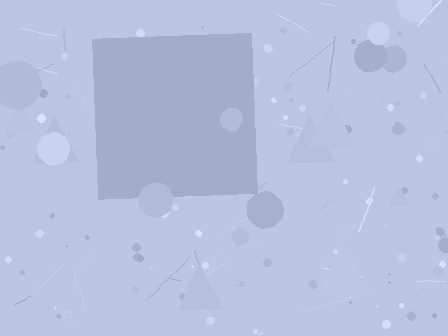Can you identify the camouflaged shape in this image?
The camouflaged shape is a square.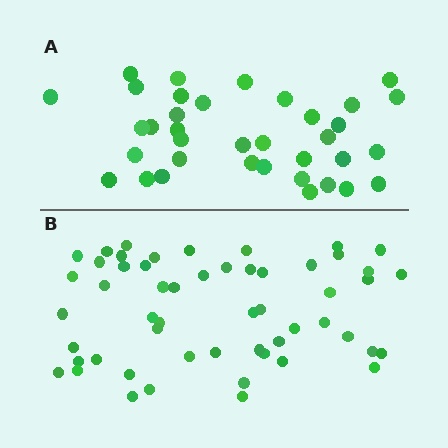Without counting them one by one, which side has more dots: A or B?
Region B (the bottom region) has more dots.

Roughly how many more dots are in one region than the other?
Region B has approximately 20 more dots than region A.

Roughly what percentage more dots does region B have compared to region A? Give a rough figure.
About 50% more.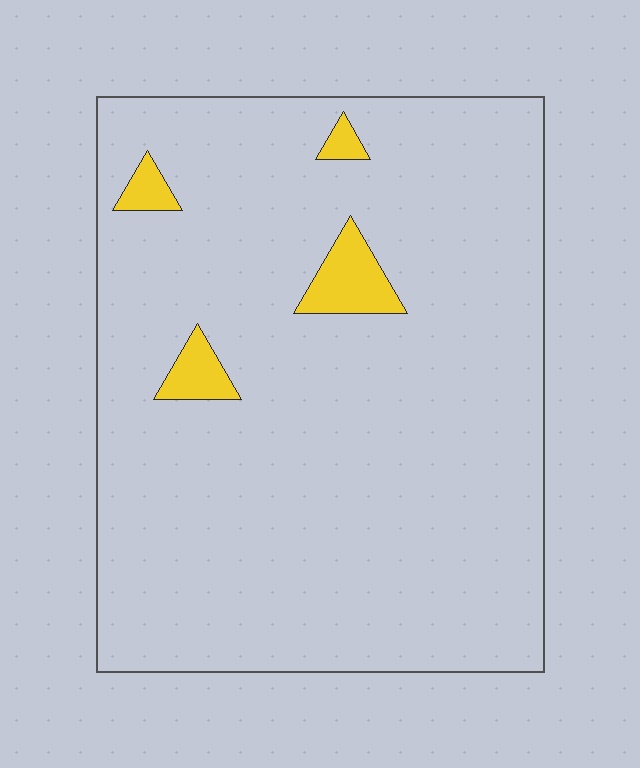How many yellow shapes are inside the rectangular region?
4.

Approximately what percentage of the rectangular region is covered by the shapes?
Approximately 5%.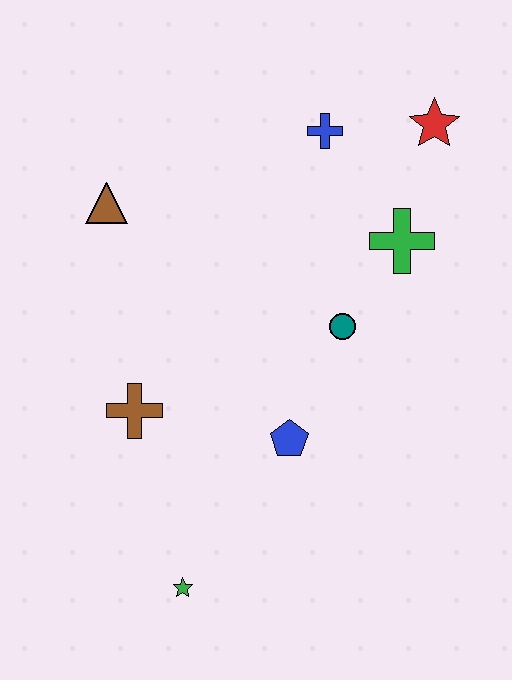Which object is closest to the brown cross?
The blue pentagon is closest to the brown cross.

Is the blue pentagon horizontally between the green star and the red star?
Yes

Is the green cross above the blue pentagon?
Yes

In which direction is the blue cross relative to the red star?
The blue cross is to the left of the red star.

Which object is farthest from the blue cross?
The green star is farthest from the blue cross.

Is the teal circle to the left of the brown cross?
No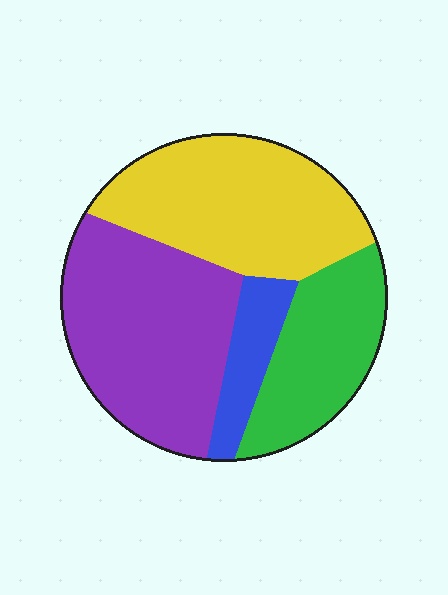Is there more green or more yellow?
Yellow.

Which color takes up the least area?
Blue, at roughly 10%.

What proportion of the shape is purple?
Purple covers about 35% of the shape.